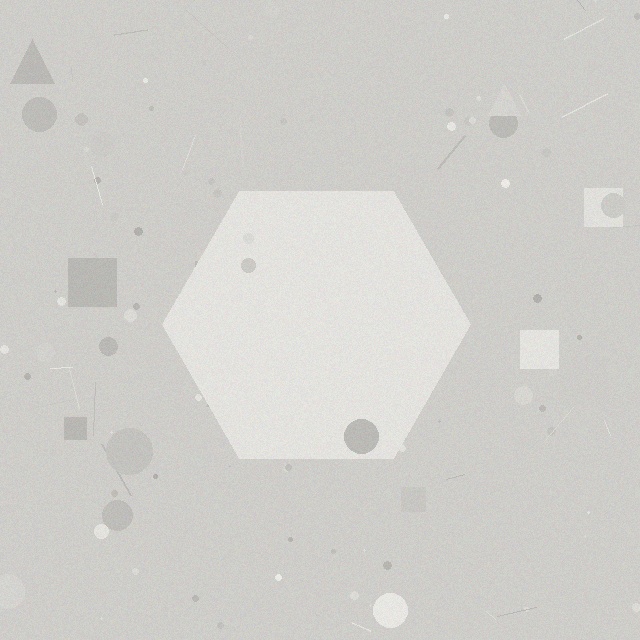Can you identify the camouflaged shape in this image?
The camouflaged shape is a hexagon.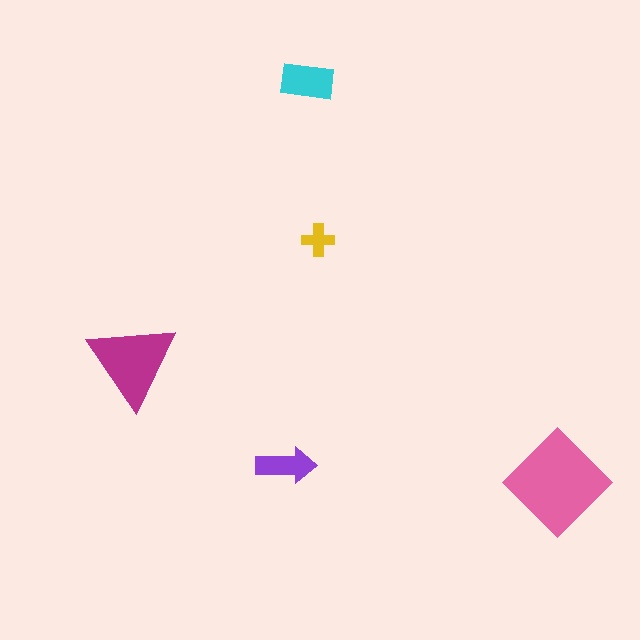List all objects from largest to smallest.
The pink diamond, the magenta triangle, the cyan rectangle, the purple arrow, the yellow cross.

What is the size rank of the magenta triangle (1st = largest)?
2nd.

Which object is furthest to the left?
The magenta triangle is leftmost.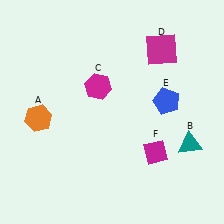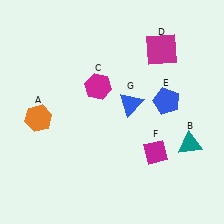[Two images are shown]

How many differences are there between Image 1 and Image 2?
There is 1 difference between the two images.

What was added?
A blue triangle (G) was added in Image 2.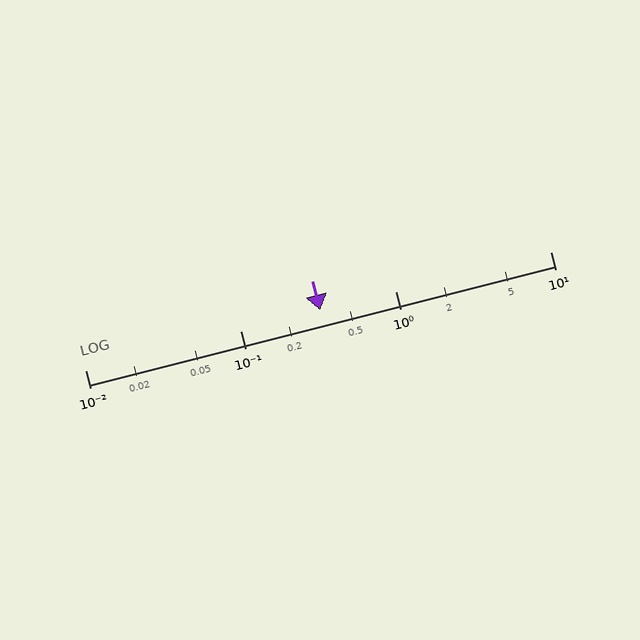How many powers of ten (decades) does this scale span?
The scale spans 3 decades, from 0.01 to 10.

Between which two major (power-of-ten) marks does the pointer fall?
The pointer is between 0.1 and 1.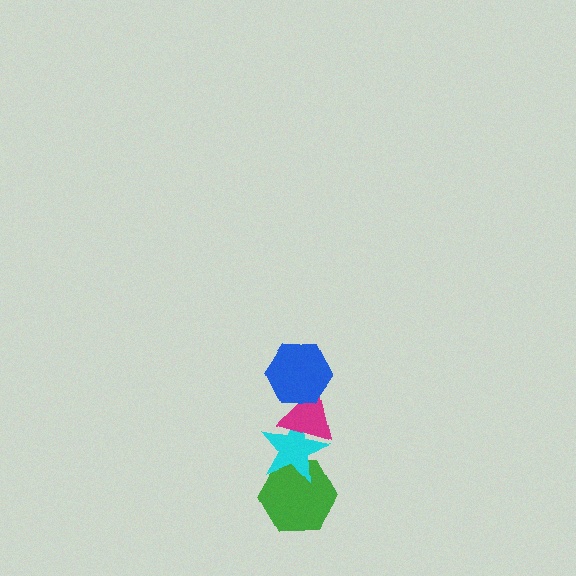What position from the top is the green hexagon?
The green hexagon is 4th from the top.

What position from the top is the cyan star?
The cyan star is 3rd from the top.